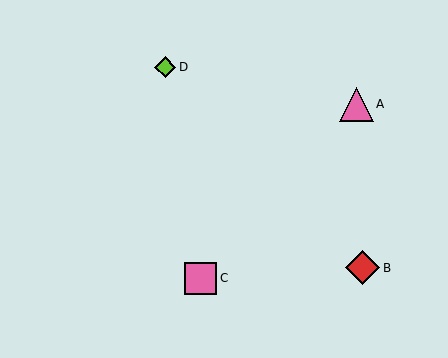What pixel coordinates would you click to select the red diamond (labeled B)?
Click at (362, 268) to select the red diamond B.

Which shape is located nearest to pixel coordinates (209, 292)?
The pink square (labeled C) at (201, 278) is nearest to that location.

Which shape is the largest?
The red diamond (labeled B) is the largest.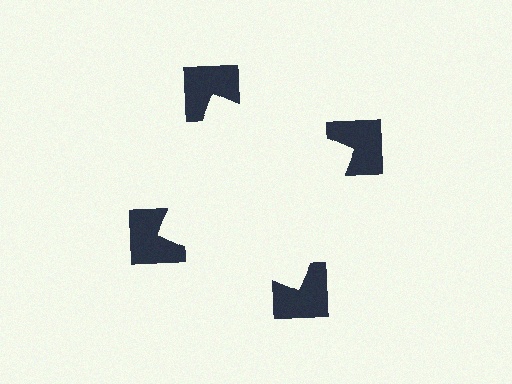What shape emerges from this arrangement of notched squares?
An illusory square — its edges are inferred from the aligned wedge cuts in the notched squares, not physically drawn.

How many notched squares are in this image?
There are 4 — one at each vertex of the illusory square.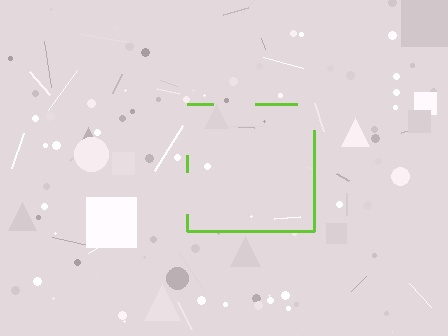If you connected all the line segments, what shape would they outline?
They would outline a square.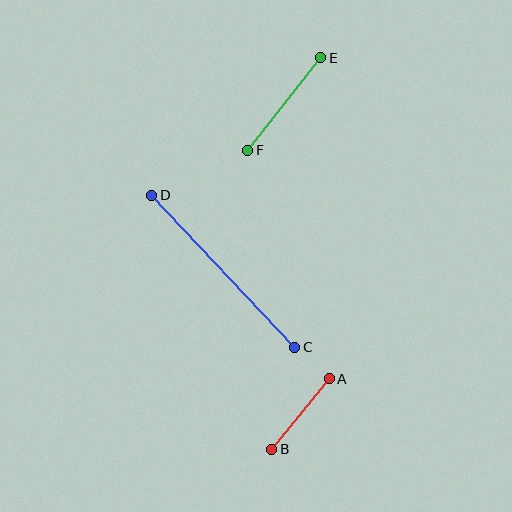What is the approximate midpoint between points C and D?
The midpoint is at approximately (223, 271) pixels.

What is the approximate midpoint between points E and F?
The midpoint is at approximately (284, 104) pixels.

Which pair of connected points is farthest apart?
Points C and D are farthest apart.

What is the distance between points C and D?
The distance is approximately 208 pixels.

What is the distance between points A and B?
The distance is approximately 91 pixels.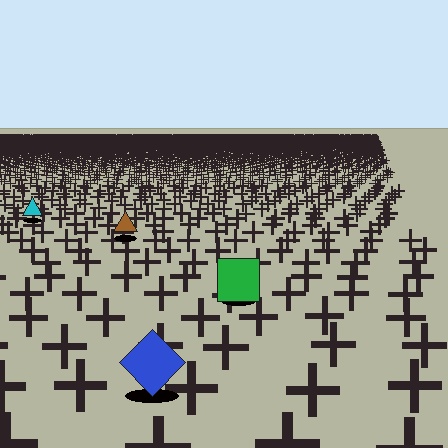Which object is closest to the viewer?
The blue diamond is closest. The texture marks near it are larger and more spread out.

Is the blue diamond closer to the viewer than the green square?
Yes. The blue diamond is closer — you can tell from the texture gradient: the ground texture is coarser near it.